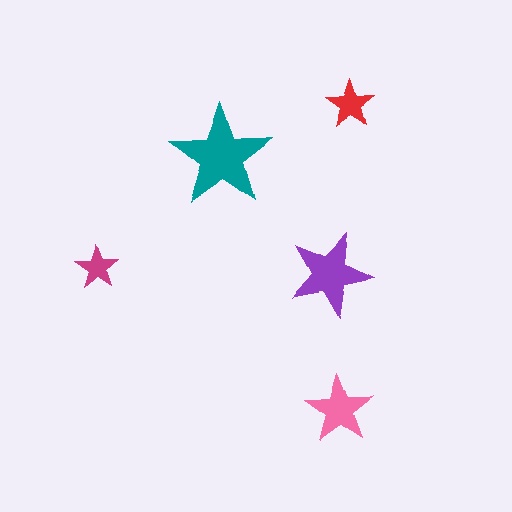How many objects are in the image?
There are 5 objects in the image.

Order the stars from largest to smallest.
the teal one, the purple one, the pink one, the red one, the magenta one.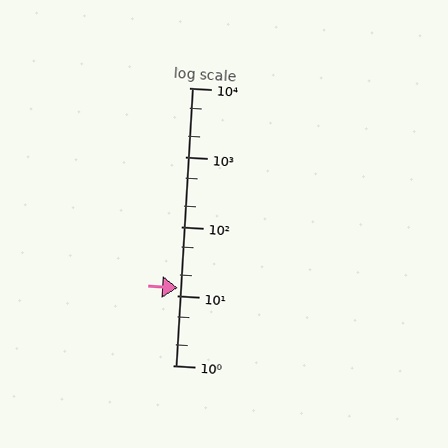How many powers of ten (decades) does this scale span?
The scale spans 4 decades, from 1 to 10000.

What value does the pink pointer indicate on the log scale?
The pointer indicates approximately 13.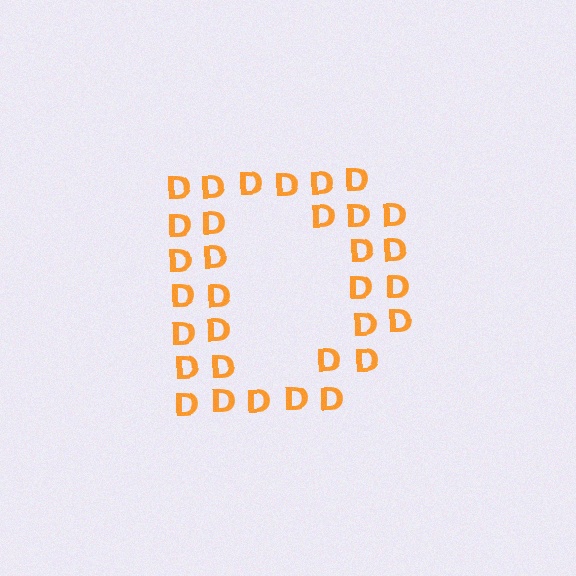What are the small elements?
The small elements are letter D's.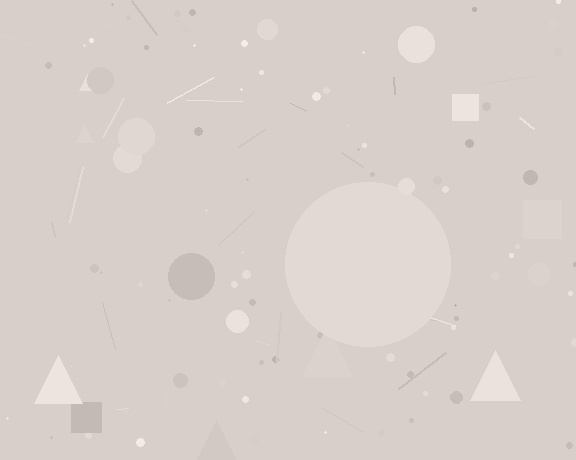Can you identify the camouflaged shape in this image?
The camouflaged shape is a circle.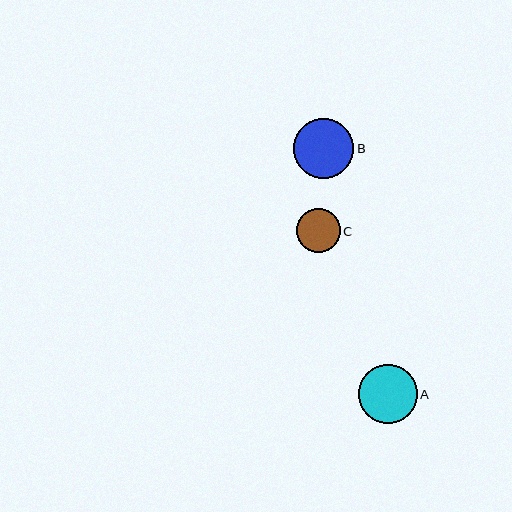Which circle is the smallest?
Circle C is the smallest with a size of approximately 44 pixels.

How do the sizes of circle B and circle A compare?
Circle B and circle A are approximately the same size.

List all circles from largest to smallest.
From largest to smallest: B, A, C.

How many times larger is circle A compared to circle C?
Circle A is approximately 1.3 times the size of circle C.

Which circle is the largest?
Circle B is the largest with a size of approximately 61 pixels.